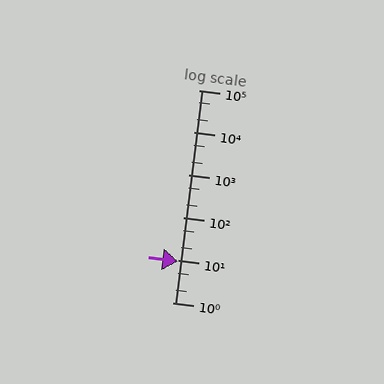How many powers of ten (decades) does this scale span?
The scale spans 5 decades, from 1 to 100000.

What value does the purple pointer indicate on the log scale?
The pointer indicates approximately 9.3.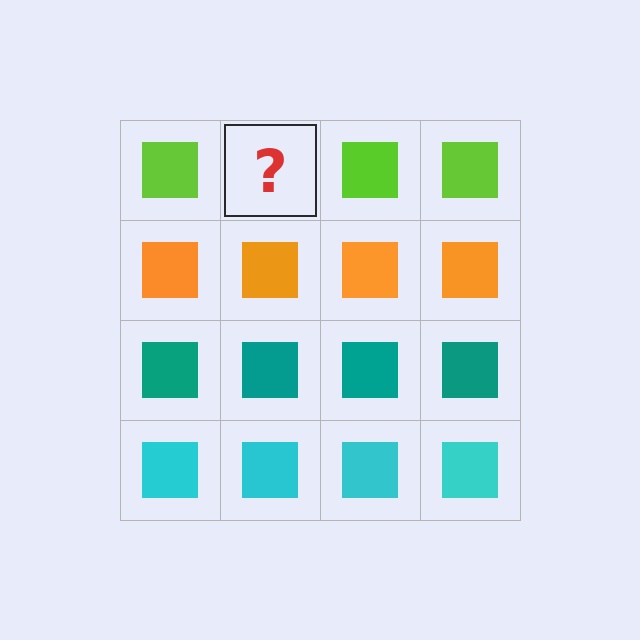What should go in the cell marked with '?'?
The missing cell should contain a lime square.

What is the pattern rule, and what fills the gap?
The rule is that each row has a consistent color. The gap should be filled with a lime square.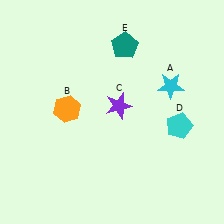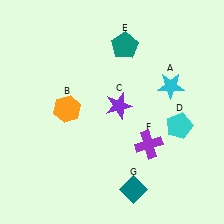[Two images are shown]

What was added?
A purple cross (F), a teal diamond (G) were added in Image 2.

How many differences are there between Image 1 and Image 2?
There are 2 differences between the two images.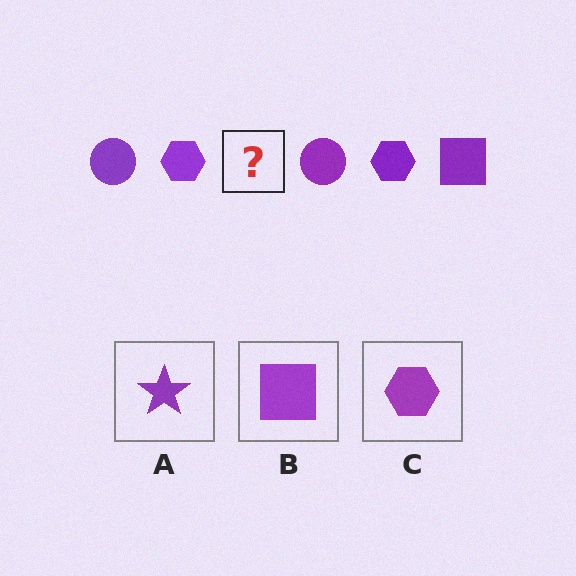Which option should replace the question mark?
Option B.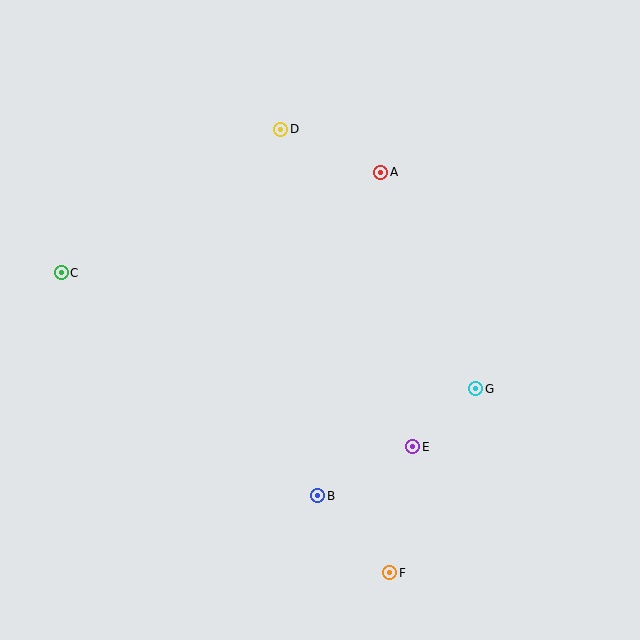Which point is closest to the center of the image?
Point E at (413, 447) is closest to the center.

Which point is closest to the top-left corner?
Point C is closest to the top-left corner.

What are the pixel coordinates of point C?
Point C is at (61, 273).